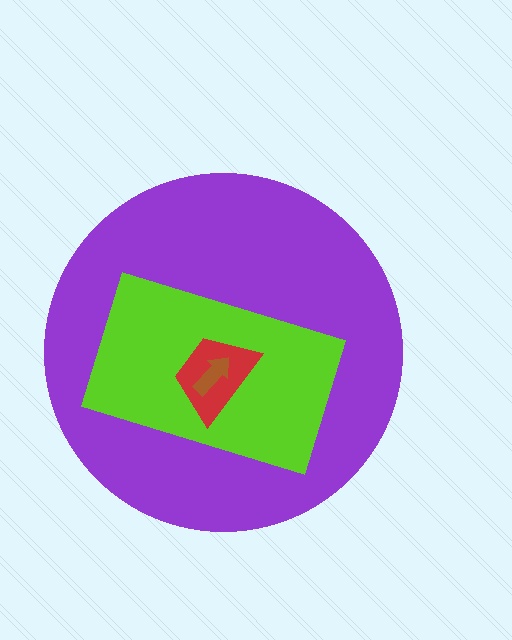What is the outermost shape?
The purple circle.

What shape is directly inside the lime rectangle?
The red trapezoid.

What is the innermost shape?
The brown arrow.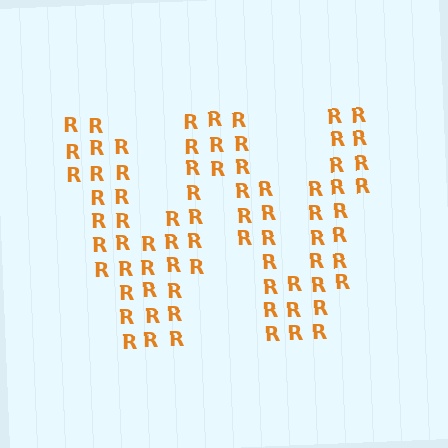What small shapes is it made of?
It is made of small letter R's.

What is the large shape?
The large shape is the letter W.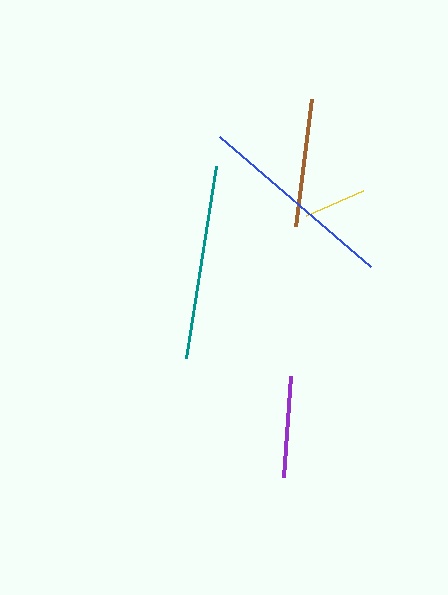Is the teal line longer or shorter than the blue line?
The blue line is longer than the teal line.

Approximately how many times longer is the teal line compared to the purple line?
The teal line is approximately 1.9 times the length of the purple line.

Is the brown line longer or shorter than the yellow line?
The brown line is longer than the yellow line.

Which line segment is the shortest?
The yellow line is the shortest at approximately 62 pixels.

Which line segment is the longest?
The blue line is the longest at approximately 199 pixels.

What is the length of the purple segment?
The purple segment is approximately 101 pixels long.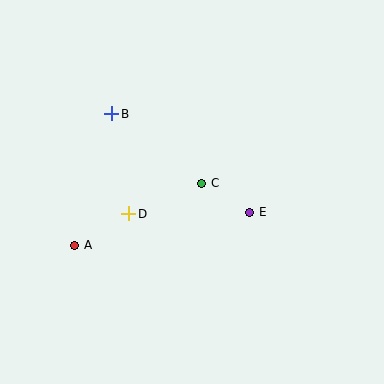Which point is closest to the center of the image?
Point C at (202, 183) is closest to the center.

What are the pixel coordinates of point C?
Point C is at (202, 183).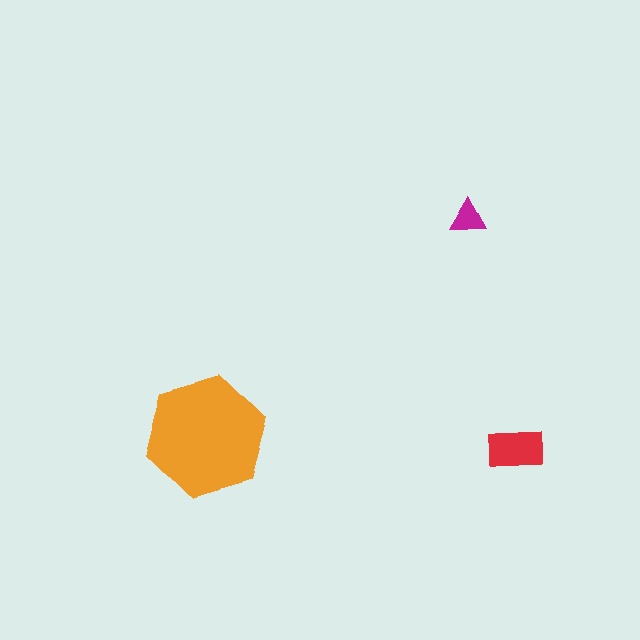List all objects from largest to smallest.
The orange hexagon, the red rectangle, the magenta triangle.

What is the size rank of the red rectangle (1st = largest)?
2nd.